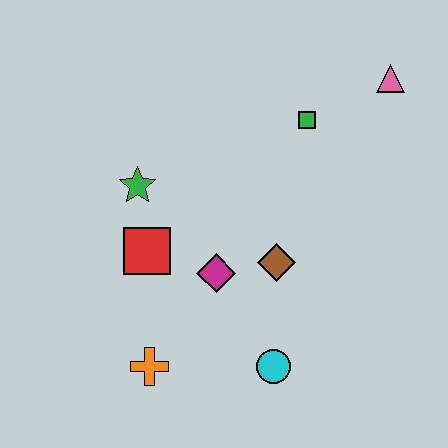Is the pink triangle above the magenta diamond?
Yes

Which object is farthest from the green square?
The orange cross is farthest from the green square.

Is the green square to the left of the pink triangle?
Yes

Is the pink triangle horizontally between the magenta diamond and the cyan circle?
No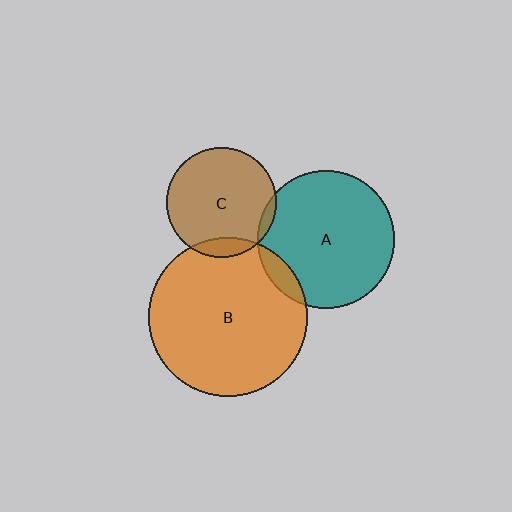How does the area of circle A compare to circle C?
Approximately 1.6 times.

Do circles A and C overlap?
Yes.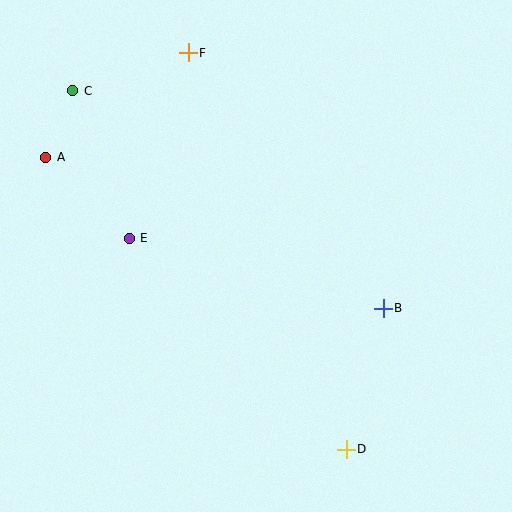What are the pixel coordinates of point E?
Point E is at (129, 238).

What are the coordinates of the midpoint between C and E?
The midpoint between C and E is at (101, 165).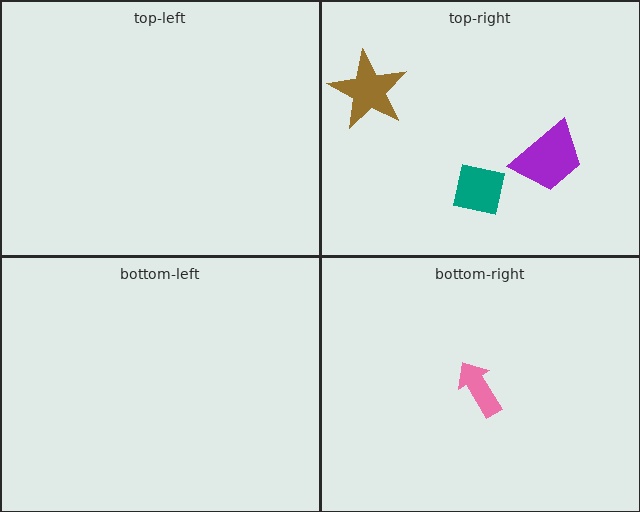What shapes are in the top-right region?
The purple trapezoid, the teal square, the brown star.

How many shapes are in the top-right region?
3.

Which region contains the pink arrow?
The bottom-right region.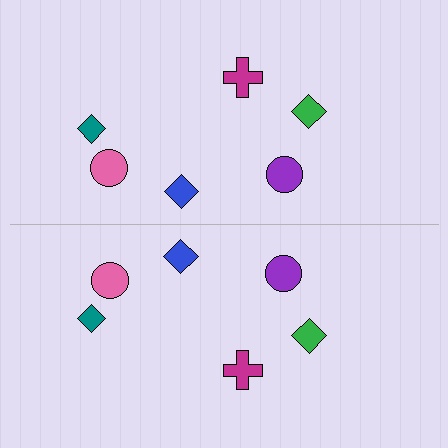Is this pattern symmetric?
Yes, this pattern has bilateral (reflection) symmetry.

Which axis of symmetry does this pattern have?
The pattern has a horizontal axis of symmetry running through the center of the image.